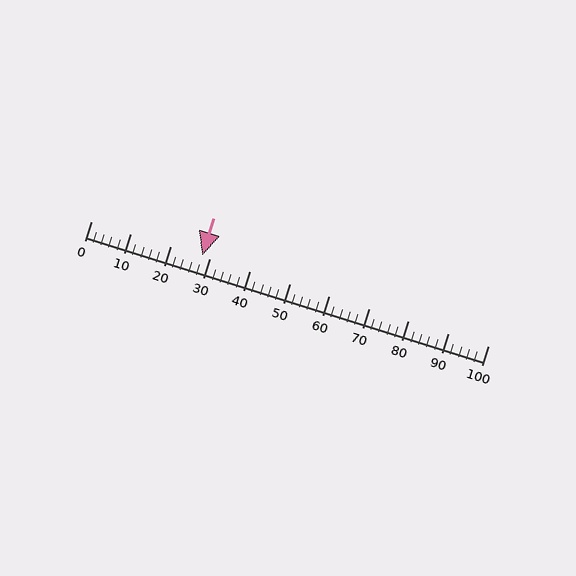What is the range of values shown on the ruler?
The ruler shows values from 0 to 100.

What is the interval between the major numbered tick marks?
The major tick marks are spaced 10 units apart.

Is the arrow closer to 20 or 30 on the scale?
The arrow is closer to 30.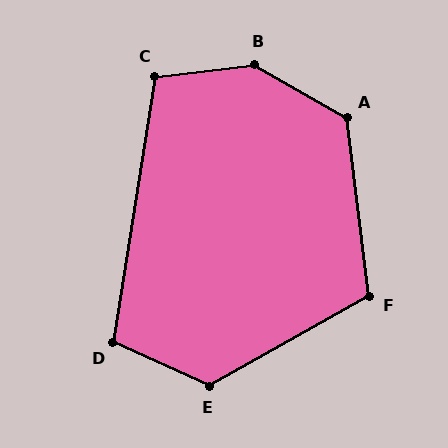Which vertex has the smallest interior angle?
D, at approximately 105 degrees.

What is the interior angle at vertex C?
Approximately 106 degrees (obtuse).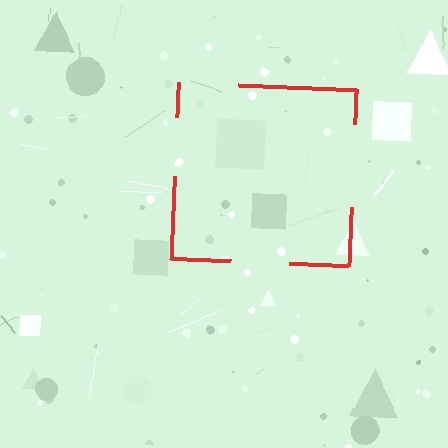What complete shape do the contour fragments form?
The contour fragments form a square.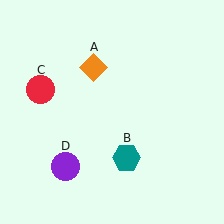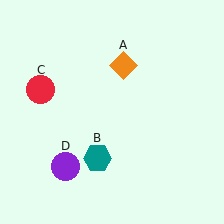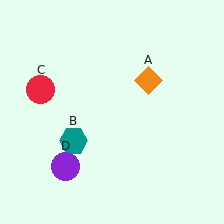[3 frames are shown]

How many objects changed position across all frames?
2 objects changed position: orange diamond (object A), teal hexagon (object B).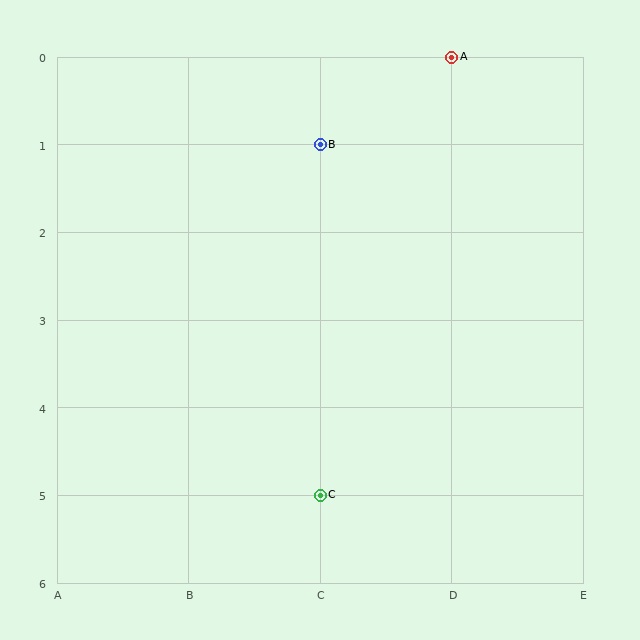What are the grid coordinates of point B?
Point B is at grid coordinates (C, 1).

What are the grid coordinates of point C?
Point C is at grid coordinates (C, 5).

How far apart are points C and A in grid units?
Points C and A are 1 column and 5 rows apart (about 5.1 grid units diagonally).